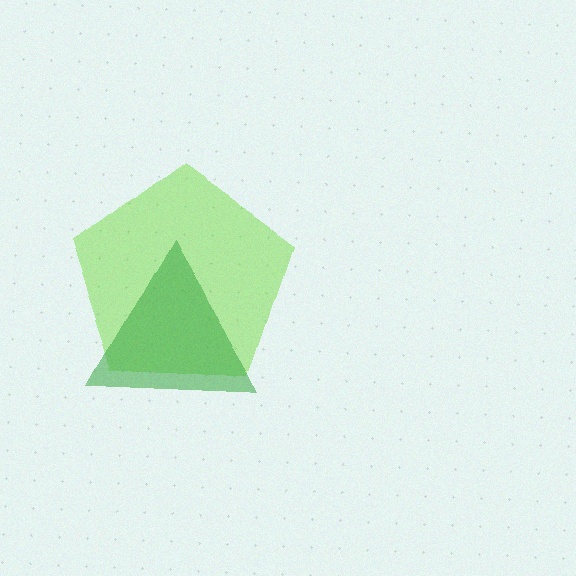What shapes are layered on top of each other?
The layered shapes are: a lime pentagon, a green triangle.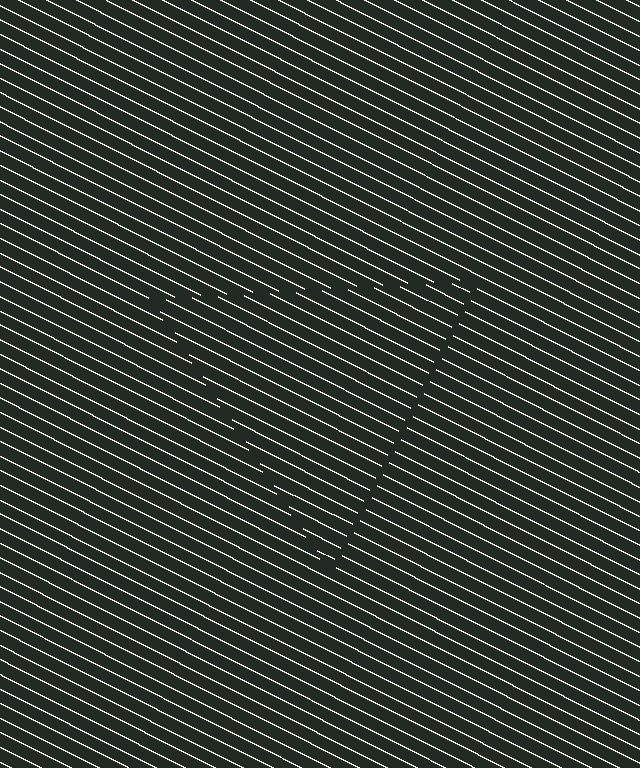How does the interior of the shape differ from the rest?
The interior of the shape contains the same grating, shifted by half a period — the contour is defined by the phase discontinuity where line-ends from the inner and outer gratings abut.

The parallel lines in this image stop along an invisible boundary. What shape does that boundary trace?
An illusory triangle. The interior of the shape contains the same grating, shifted by half a period — the contour is defined by the phase discontinuity where line-ends from the inner and outer gratings abut.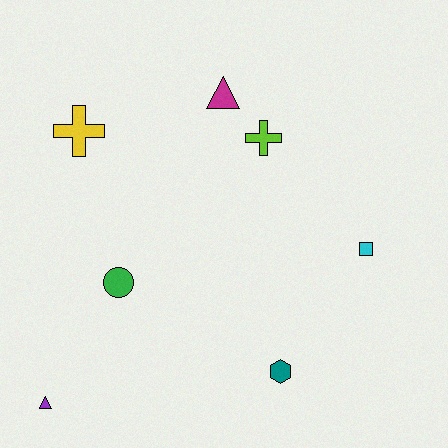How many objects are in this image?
There are 7 objects.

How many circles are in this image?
There is 1 circle.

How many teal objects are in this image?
There is 1 teal object.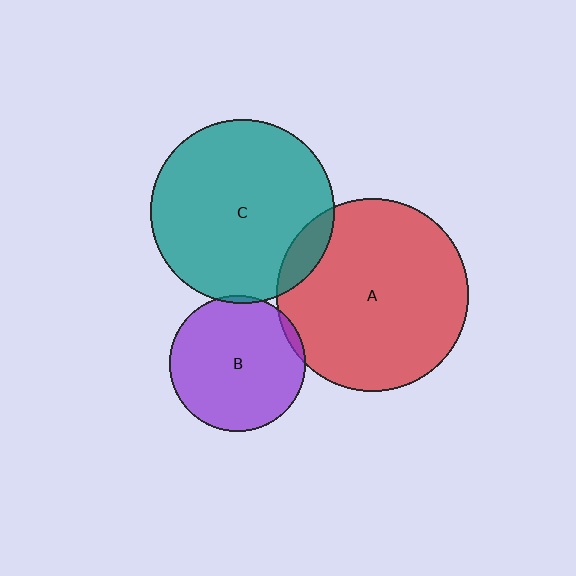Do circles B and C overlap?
Yes.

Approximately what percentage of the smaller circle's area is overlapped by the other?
Approximately 5%.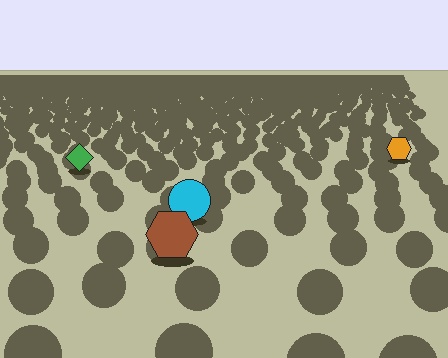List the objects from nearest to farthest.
From nearest to farthest: the brown hexagon, the cyan circle, the green diamond, the orange hexagon.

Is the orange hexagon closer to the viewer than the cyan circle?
No. The cyan circle is closer — you can tell from the texture gradient: the ground texture is coarser near it.